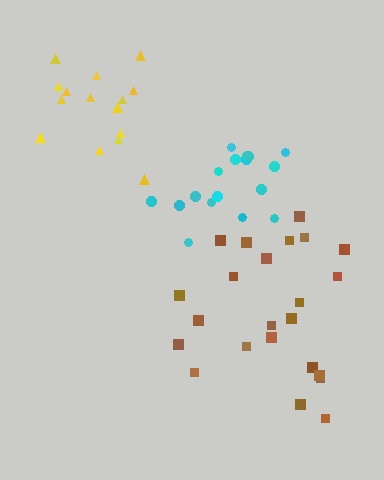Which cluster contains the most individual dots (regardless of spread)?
Brown (23).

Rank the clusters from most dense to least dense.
cyan, brown, yellow.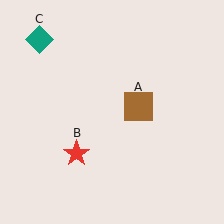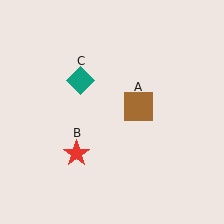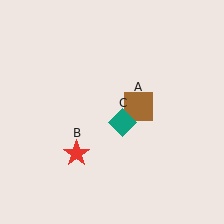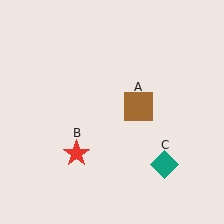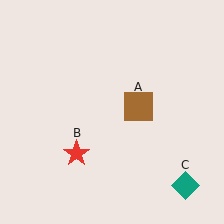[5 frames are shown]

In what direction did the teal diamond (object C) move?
The teal diamond (object C) moved down and to the right.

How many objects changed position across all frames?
1 object changed position: teal diamond (object C).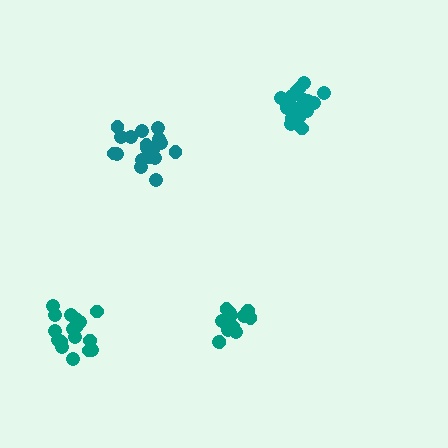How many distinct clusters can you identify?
There are 4 distinct clusters.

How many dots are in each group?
Group 1: 19 dots, Group 2: 18 dots, Group 3: 14 dots, Group 4: 18 dots (69 total).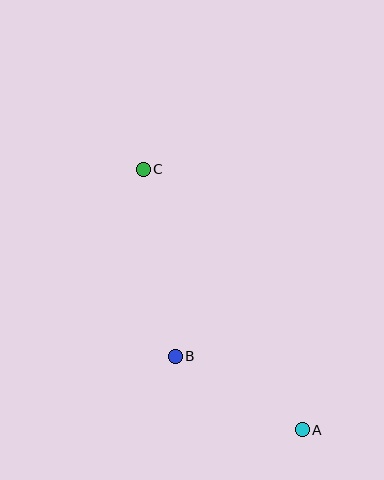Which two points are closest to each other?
Points A and B are closest to each other.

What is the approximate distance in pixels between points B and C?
The distance between B and C is approximately 190 pixels.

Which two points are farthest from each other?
Points A and C are farthest from each other.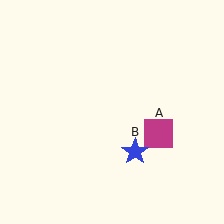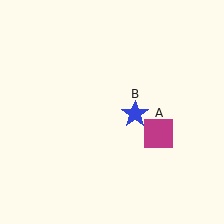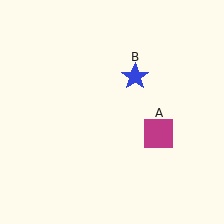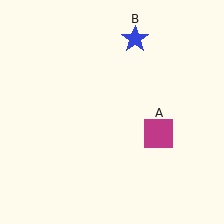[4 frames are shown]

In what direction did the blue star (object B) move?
The blue star (object B) moved up.